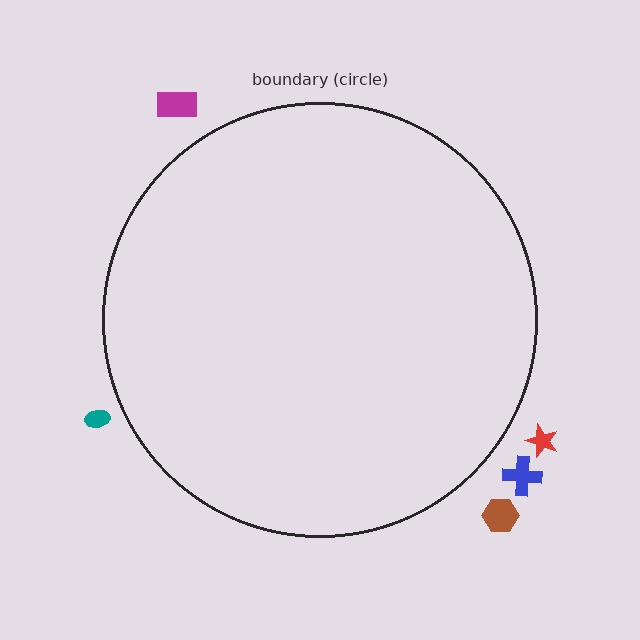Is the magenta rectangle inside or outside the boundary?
Outside.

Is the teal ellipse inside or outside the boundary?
Outside.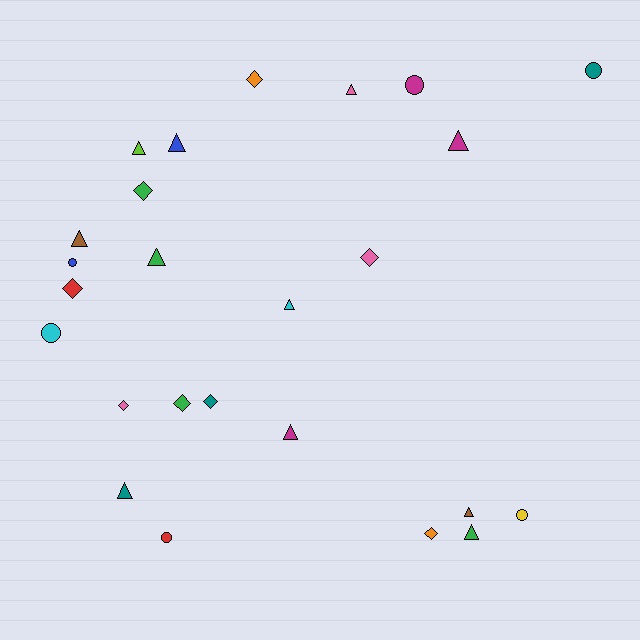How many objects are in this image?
There are 25 objects.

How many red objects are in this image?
There are 2 red objects.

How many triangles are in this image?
There are 11 triangles.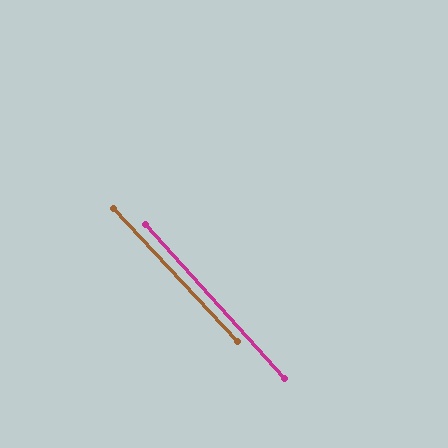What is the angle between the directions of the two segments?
Approximately 1 degree.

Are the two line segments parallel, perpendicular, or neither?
Parallel — their directions differ by only 1.0°.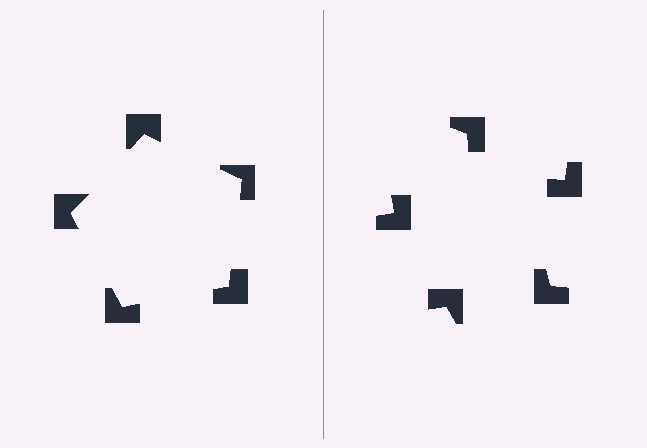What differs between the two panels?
The notched squares are positioned identically on both sides; only the wedge orientations differ. On the left they align to a pentagon; on the right they are misaligned.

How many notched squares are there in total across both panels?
10 — 5 on each side.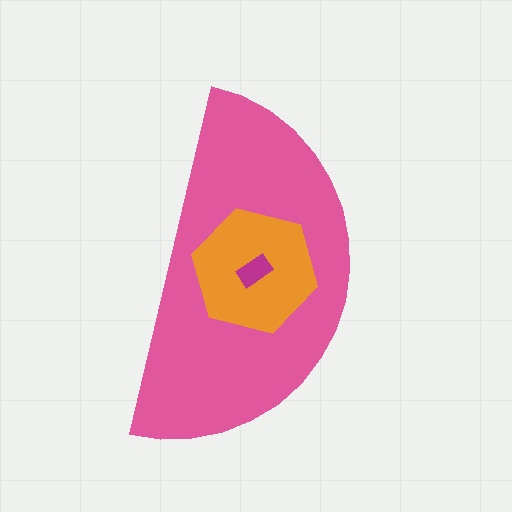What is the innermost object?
The magenta rectangle.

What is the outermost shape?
The pink semicircle.